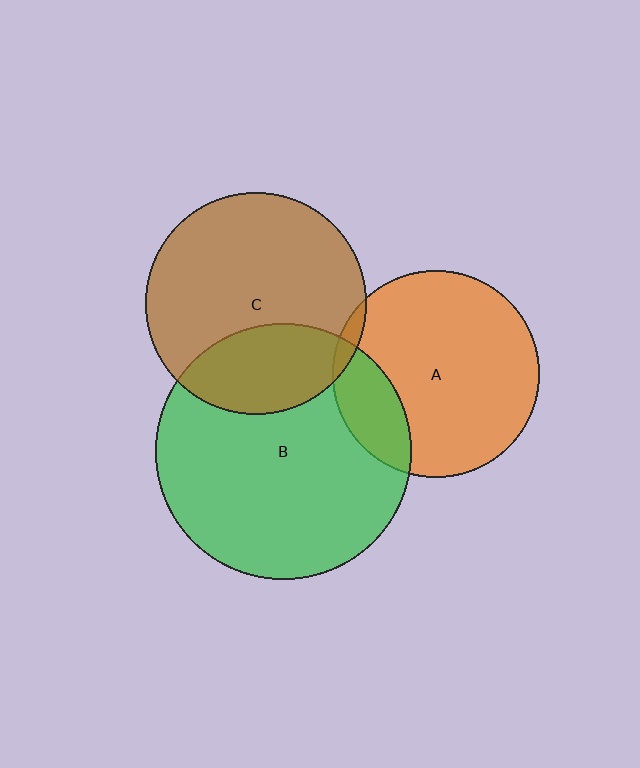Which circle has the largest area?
Circle B (green).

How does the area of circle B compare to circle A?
Approximately 1.5 times.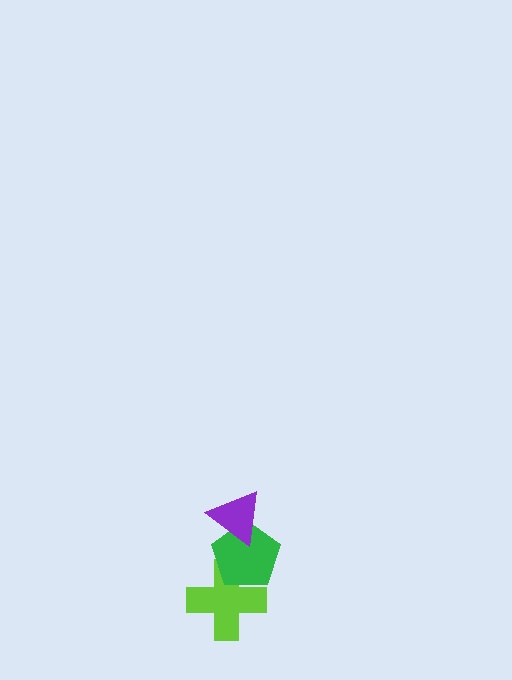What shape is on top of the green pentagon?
The purple triangle is on top of the green pentagon.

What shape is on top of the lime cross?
The green pentagon is on top of the lime cross.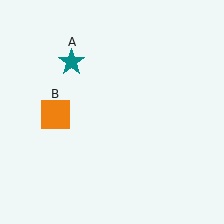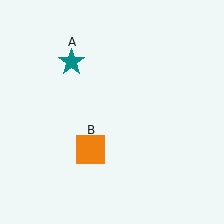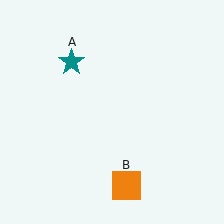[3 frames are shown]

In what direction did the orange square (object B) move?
The orange square (object B) moved down and to the right.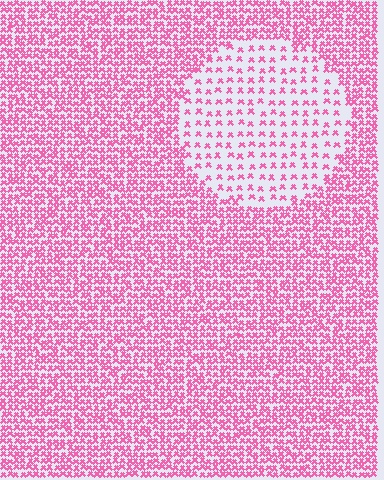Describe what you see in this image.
The image contains small pink elements arranged at two different densities. A circle-shaped region is visible where the elements are less densely packed than the surrounding area.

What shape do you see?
I see a circle.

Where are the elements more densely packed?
The elements are more densely packed outside the circle boundary.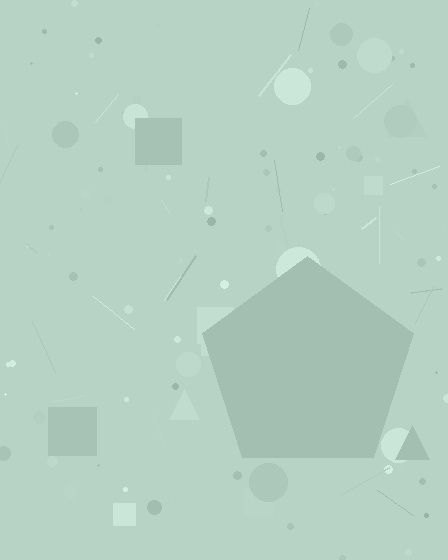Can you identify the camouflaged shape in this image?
The camouflaged shape is a pentagon.